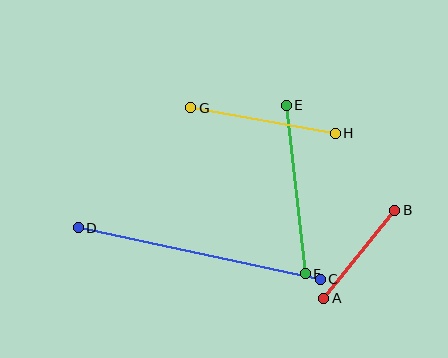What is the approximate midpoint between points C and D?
The midpoint is at approximately (199, 253) pixels.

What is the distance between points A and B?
The distance is approximately 113 pixels.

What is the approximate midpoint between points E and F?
The midpoint is at approximately (296, 189) pixels.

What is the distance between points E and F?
The distance is approximately 170 pixels.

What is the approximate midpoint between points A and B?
The midpoint is at approximately (359, 254) pixels.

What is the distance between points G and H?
The distance is approximately 147 pixels.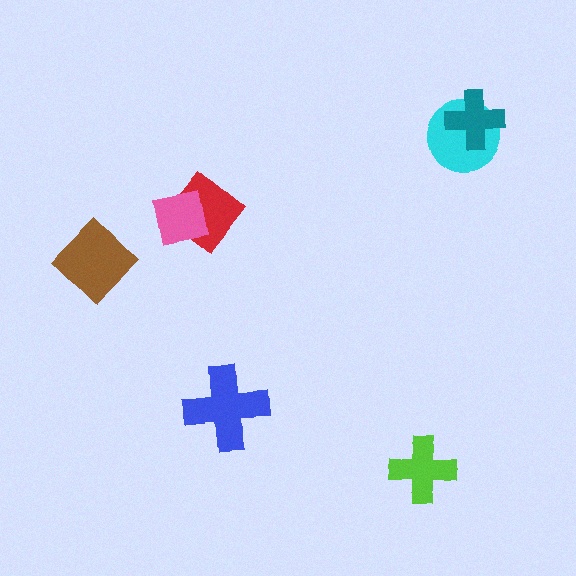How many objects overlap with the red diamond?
1 object overlaps with the red diamond.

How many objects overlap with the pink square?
1 object overlaps with the pink square.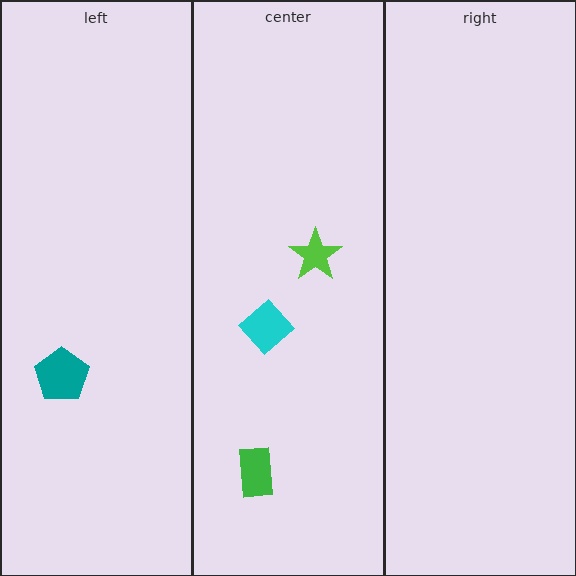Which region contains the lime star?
The center region.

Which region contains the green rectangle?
The center region.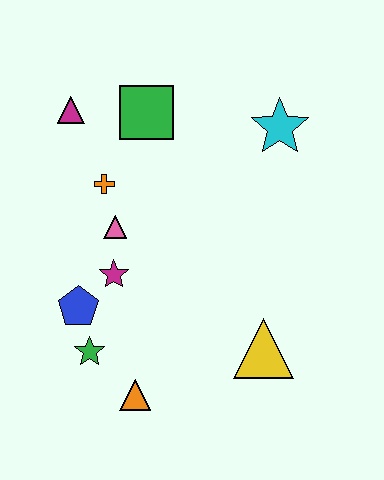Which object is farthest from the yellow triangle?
The magenta triangle is farthest from the yellow triangle.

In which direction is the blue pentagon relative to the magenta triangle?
The blue pentagon is below the magenta triangle.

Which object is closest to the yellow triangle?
The orange triangle is closest to the yellow triangle.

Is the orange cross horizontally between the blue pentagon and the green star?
No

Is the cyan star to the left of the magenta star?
No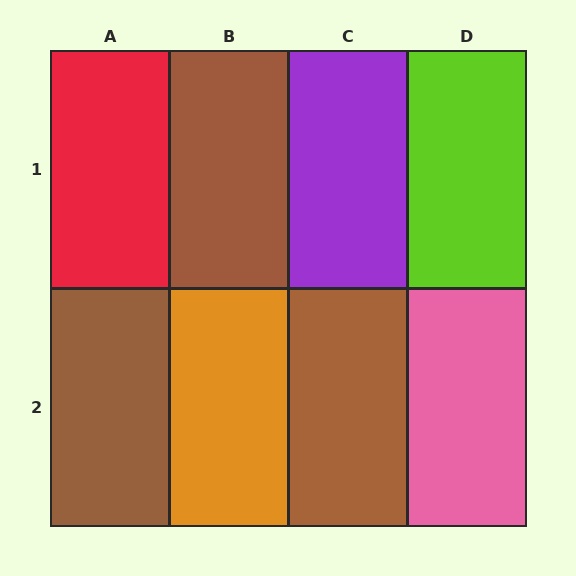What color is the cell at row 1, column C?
Purple.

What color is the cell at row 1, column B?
Brown.